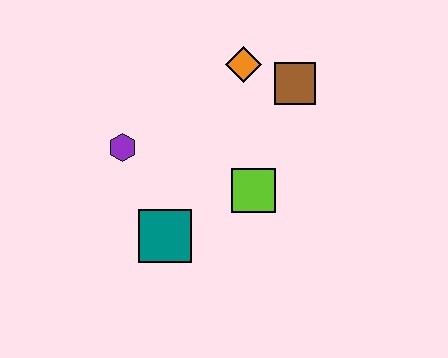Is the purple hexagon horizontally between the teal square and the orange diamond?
No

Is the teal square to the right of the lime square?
No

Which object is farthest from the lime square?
The purple hexagon is farthest from the lime square.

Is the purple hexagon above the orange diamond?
No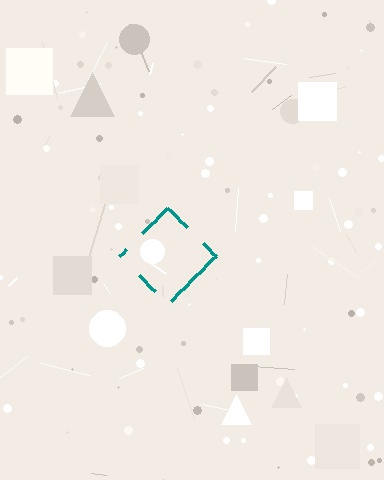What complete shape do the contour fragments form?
The contour fragments form a diamond.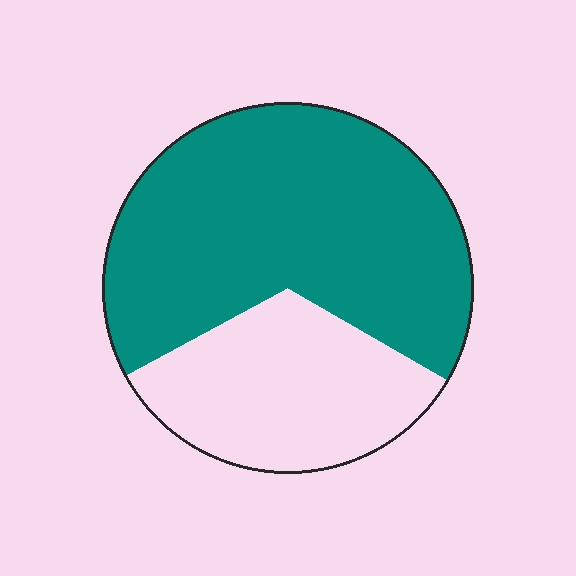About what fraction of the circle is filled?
About two thirds (2/3).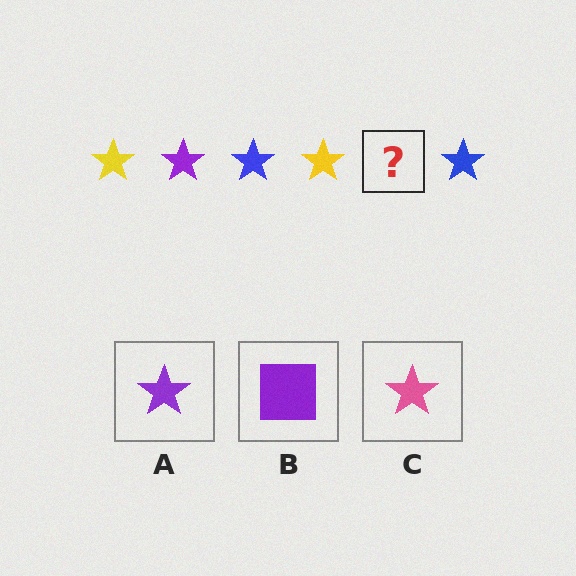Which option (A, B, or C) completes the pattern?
A.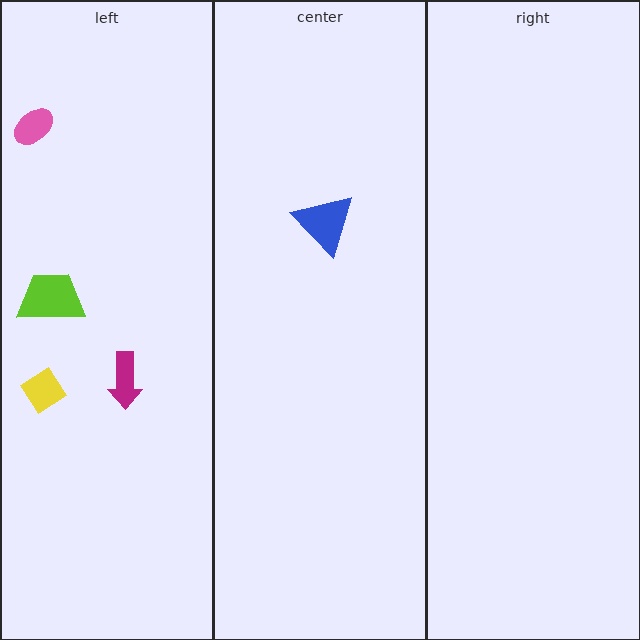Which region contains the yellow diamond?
The left region.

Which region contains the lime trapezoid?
The left region.